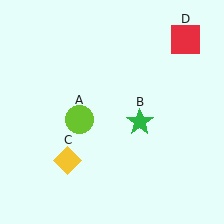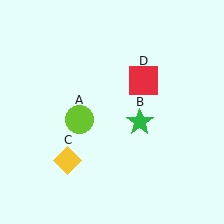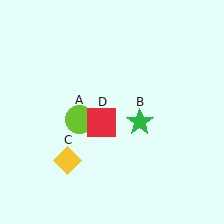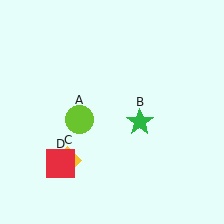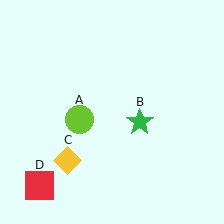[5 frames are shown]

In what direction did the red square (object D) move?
The red square (object D) moved down and to the left.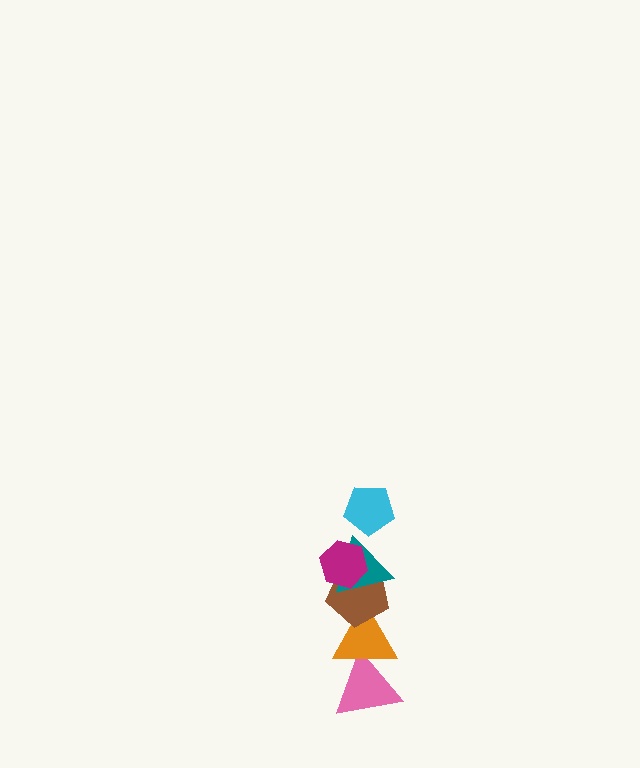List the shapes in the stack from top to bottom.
From top to bottom: the cyan pentagon, the magenta hexagon, the teal triangle, the brown pentagon, the orange triangle, the pink triangle.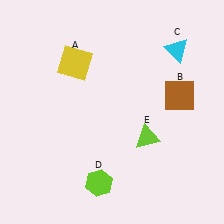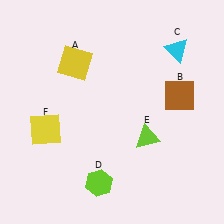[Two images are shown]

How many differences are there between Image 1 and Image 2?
There is 1 difference between the two images.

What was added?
A yellow square (F) was added in Image 2.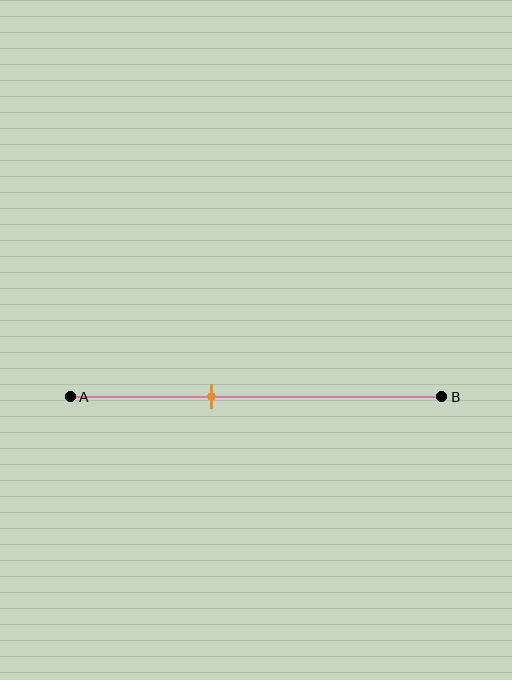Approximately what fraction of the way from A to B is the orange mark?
The orange mark is approximately 40% of the way from A to B.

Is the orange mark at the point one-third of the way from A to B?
No, the mark is at about 40% from A, not at the 33% one-third point.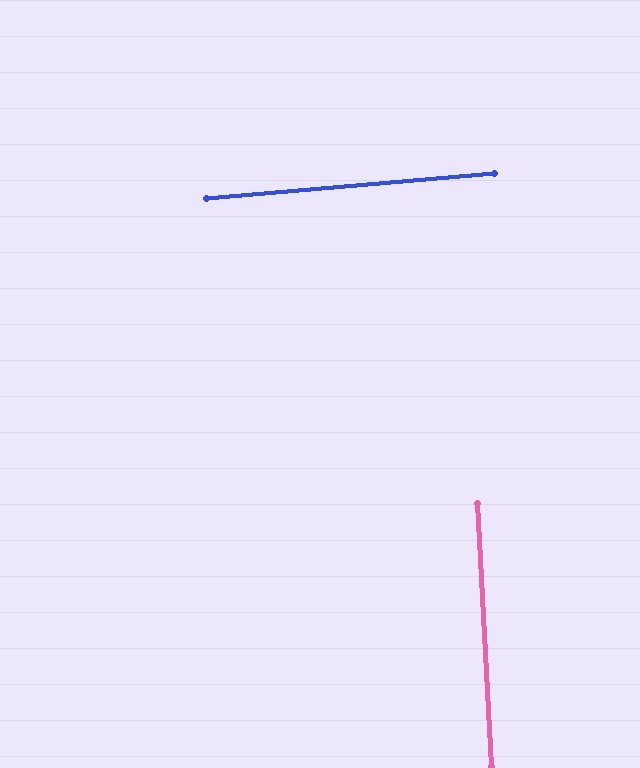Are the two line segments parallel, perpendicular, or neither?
Perpendicular — they meet at approximately 88°.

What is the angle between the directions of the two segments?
Approximately 88 degrees.